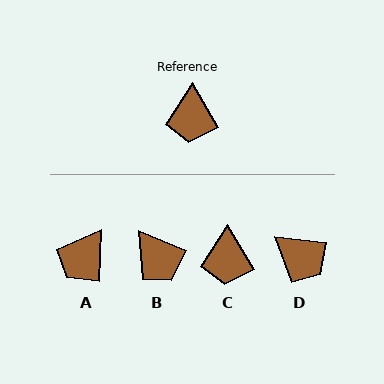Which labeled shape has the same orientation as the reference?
C.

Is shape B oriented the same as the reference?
No, it is off by about 37 degrees.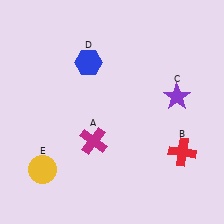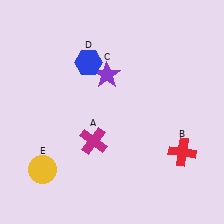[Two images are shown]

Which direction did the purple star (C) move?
The purple star (C) moved left.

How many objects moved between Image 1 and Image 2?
1 object moved between the two images.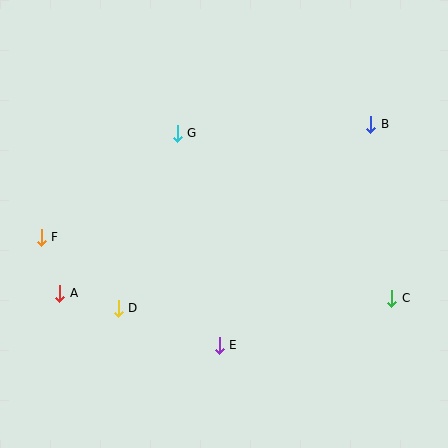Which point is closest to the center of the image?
Point G at (177, 133) is closest to the center.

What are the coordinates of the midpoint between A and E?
The midpoint between A and E is at (139, 319).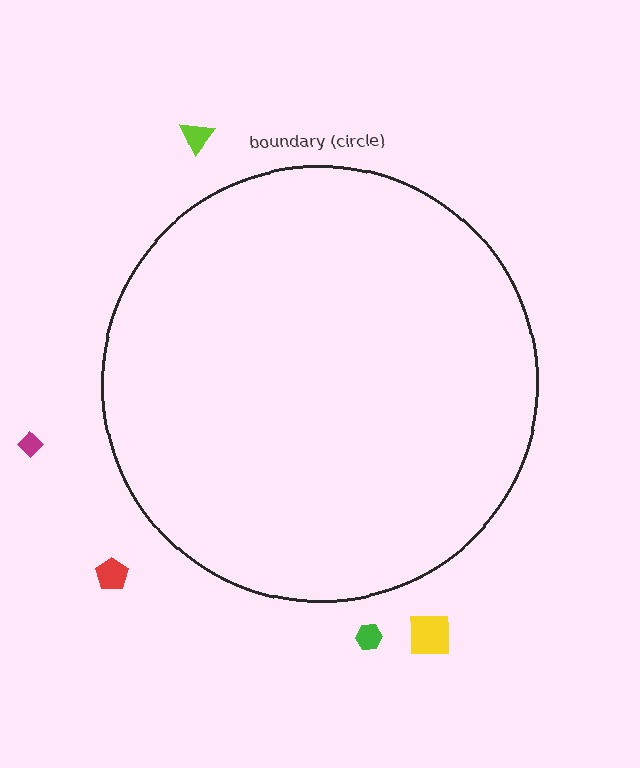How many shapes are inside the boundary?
0 inside, 5 outside.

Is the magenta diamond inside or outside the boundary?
Outside.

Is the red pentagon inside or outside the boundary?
Outside.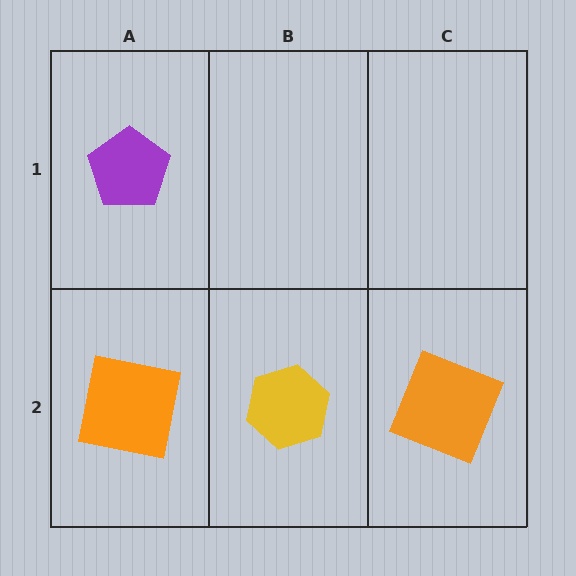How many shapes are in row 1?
1 shape.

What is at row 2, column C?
An orange square.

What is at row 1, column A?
A purple pentagon.